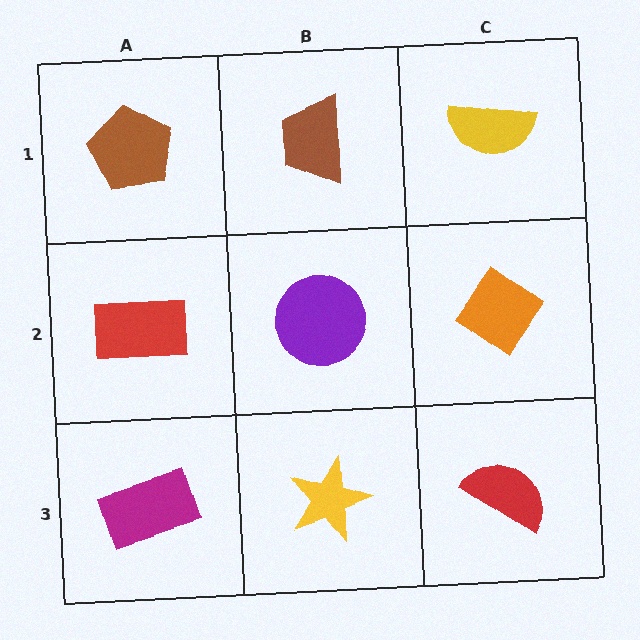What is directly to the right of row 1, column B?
A yellow semicircle.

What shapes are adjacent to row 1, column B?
A purple circle (row 2, column B), a brown pentagon (row 1, column A), a yellow semicircle (row 1, column C).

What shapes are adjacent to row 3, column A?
A red rectangle (row 2, column A), a yellow star (row 3, column B).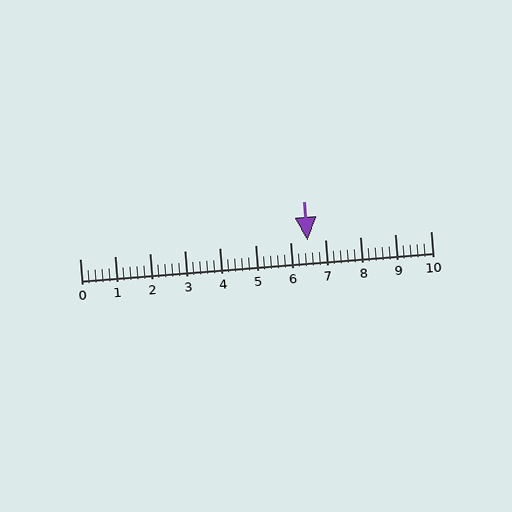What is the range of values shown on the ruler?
The ruler shows values from 0 to 10.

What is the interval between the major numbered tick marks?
The major tick marks are spaced 1 units apart.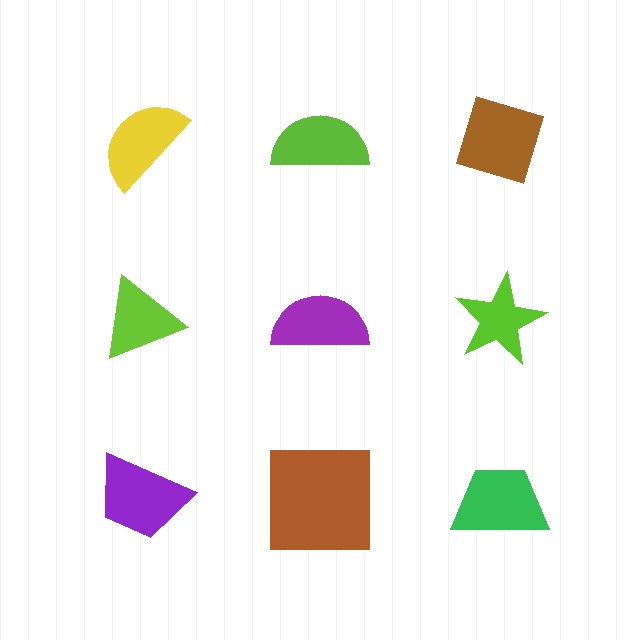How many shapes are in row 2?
3 shapes.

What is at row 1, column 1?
A yellow semicircle.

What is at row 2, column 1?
A lime triangle.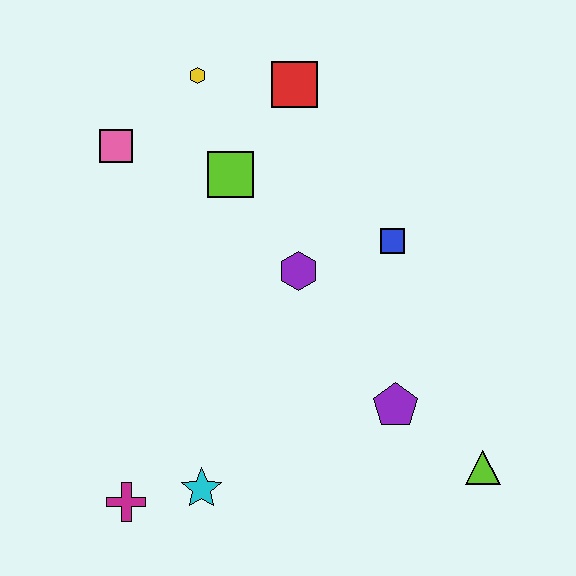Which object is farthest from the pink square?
The lime triangle is farthest from the pink square.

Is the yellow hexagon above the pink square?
Yes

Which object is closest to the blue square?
The purple hexagon is closest to the blue square.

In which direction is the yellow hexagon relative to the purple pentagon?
The yellow hexagon is above the purple pentagon.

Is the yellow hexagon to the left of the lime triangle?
Yes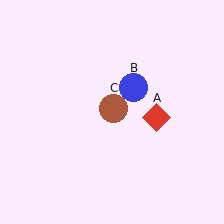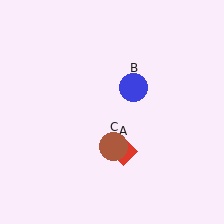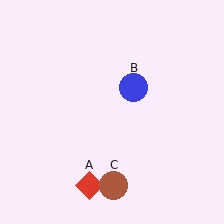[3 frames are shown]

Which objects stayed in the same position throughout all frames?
Blue circle (object B) remained stationary.